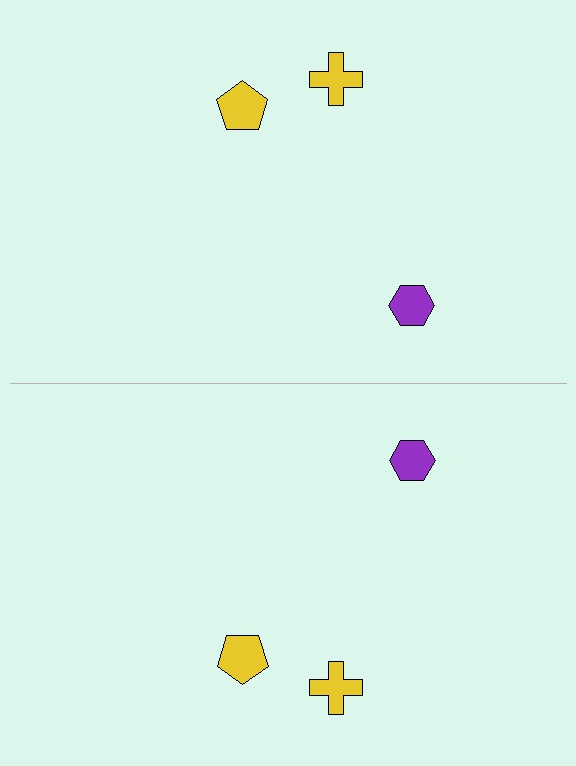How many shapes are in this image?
There are 6 shapes in this image.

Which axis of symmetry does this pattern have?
The pattern has a horizontal axis of symmetry running through the center of the image.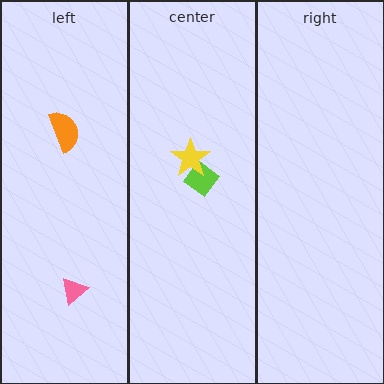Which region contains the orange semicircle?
The left region.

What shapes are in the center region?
The lime diamond, the yellow star.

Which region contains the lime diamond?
The center region.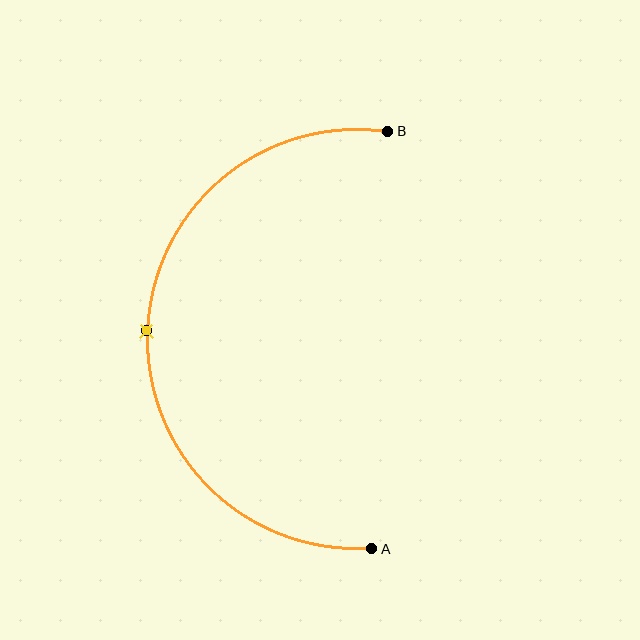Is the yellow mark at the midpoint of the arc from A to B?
Yes. The yellow mark lies on the arc at equal arc-length from both A and B — it is the arc midpoint.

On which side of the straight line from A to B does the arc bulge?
The arc bulges to the left of the straight line connecting A and B.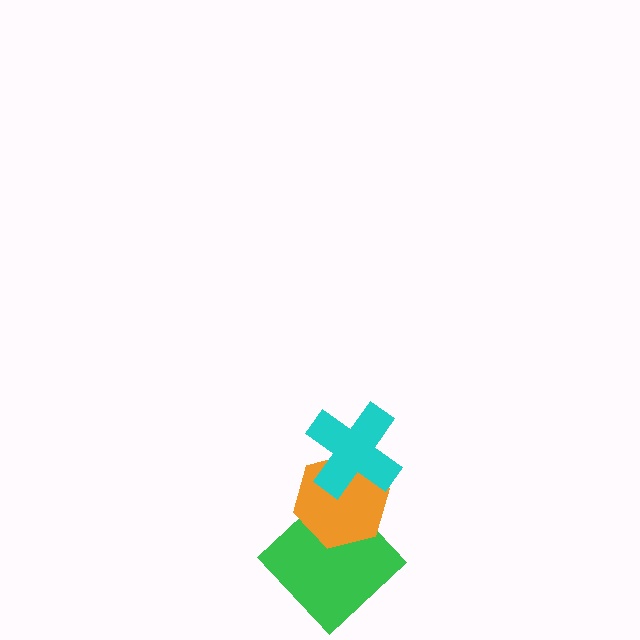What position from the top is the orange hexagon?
The orange hexagon is 2nd from the top.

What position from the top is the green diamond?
The green diamond is 3rd from the top.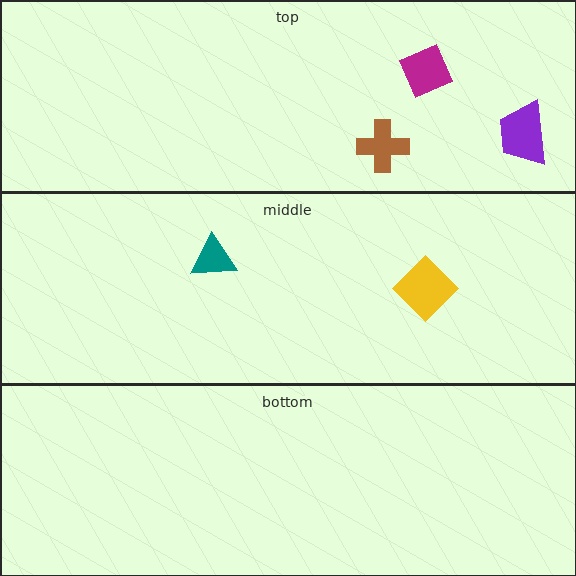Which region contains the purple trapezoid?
The top region.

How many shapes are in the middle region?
2.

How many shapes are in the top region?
3.